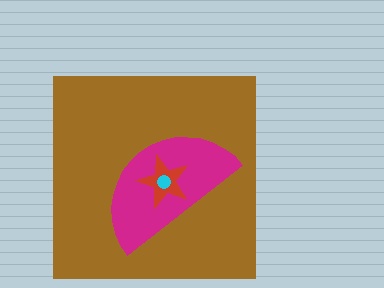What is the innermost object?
The cyan circle.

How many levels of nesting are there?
4.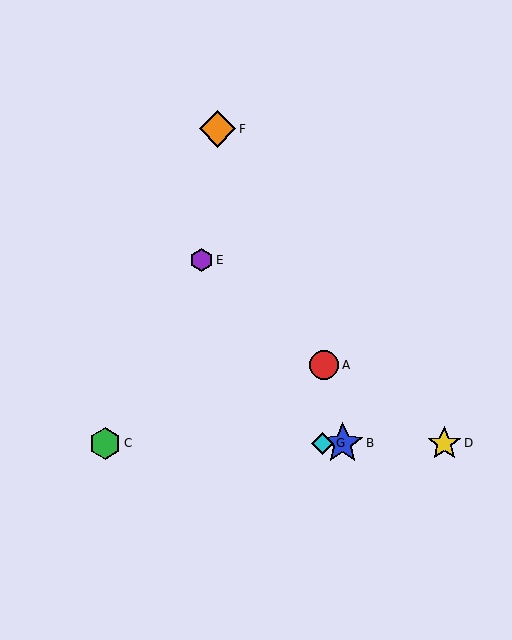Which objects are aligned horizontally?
Objects B, C, D, G are aligned horizontally.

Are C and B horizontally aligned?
Yes, both are at y≈443.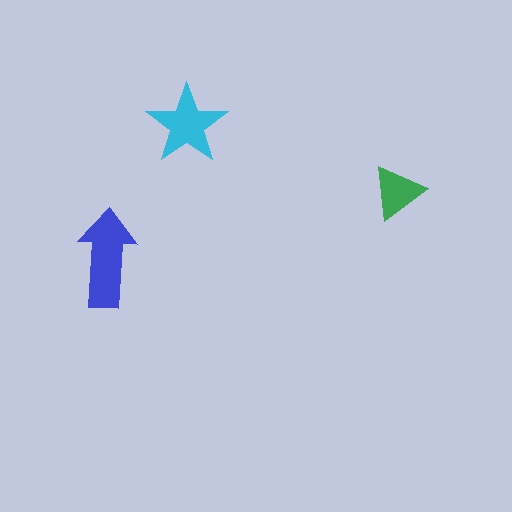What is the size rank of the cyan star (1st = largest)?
2nd.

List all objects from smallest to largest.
The green triangle, the cyan star, the blue arrow.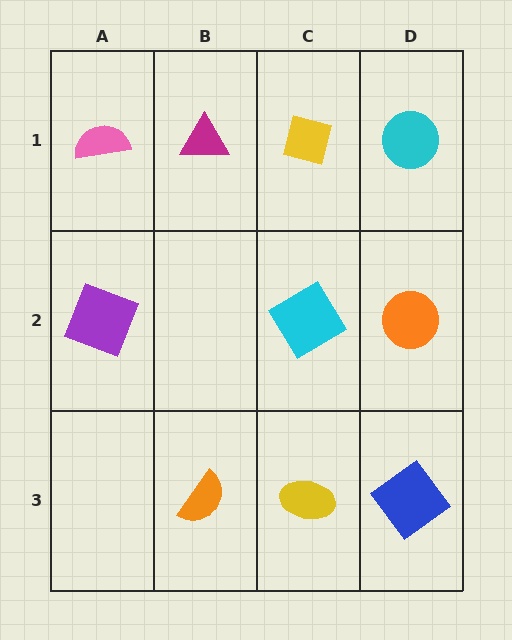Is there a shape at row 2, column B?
No, that cell is empty.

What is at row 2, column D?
An orange circle.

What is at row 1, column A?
A pink semicircle.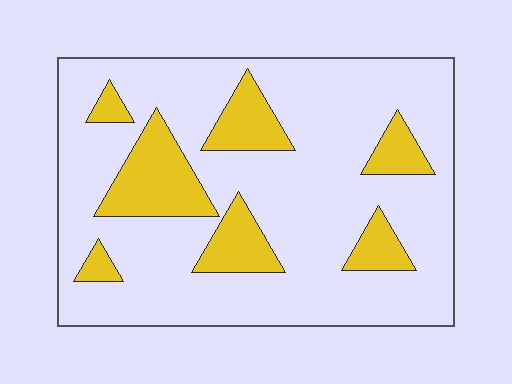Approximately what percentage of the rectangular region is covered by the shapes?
Approximately 20%.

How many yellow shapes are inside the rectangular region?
7.